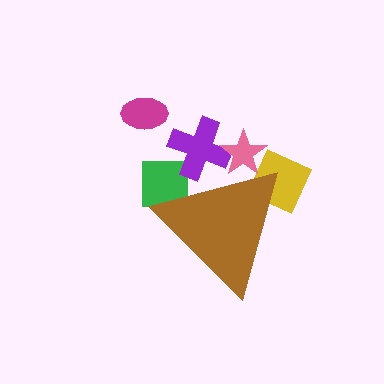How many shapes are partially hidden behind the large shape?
4 shapes are partially hidden.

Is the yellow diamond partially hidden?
Yes, the yellow diamond is partially hidden behind the brown triangle.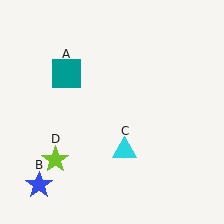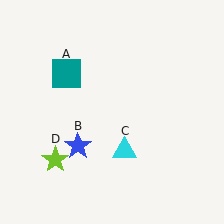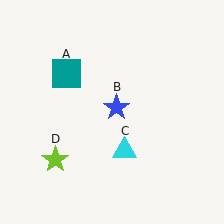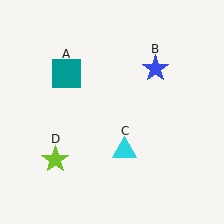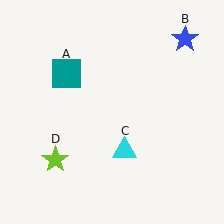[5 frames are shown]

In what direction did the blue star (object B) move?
The blue star (object B) moved up and to the right.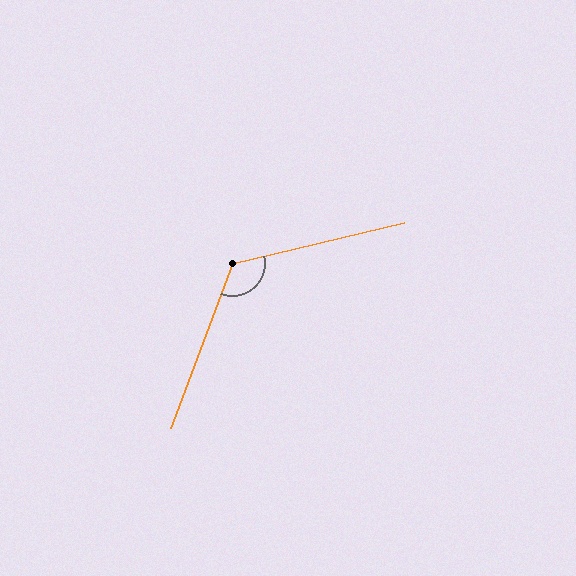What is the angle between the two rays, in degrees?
Approximately 124 degrees.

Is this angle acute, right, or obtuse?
It is obtuse.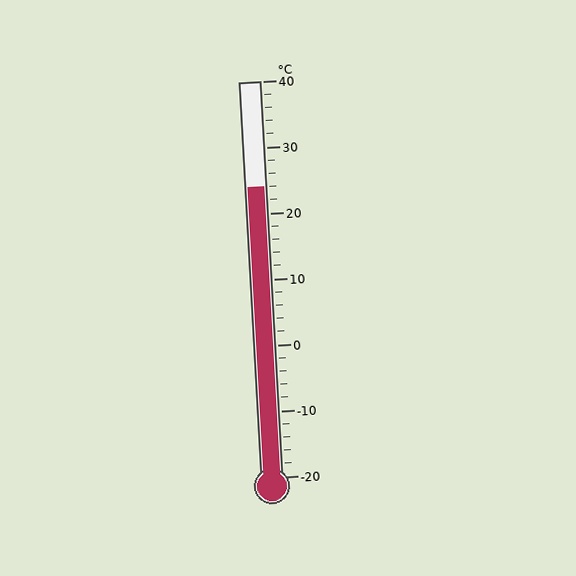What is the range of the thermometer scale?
The thermometer scale ranges from -20°C to 40°C.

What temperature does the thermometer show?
The thermometer shows approximately 24°C.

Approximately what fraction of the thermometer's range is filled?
The thermometer is filled to approximately 75% of its range.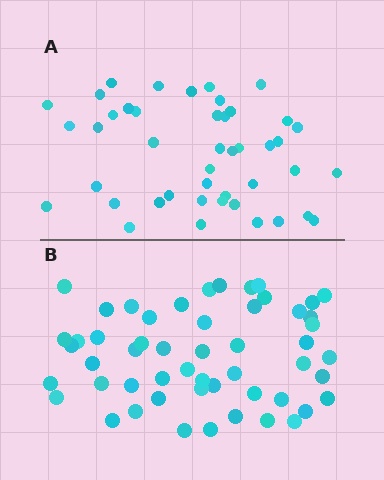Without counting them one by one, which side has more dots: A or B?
Region B (the bottom region) has more dots.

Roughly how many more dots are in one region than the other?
Region B has roughly 8 or so more dots than region A.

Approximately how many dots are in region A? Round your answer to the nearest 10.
About 40 dots. (The exact count is 44, which rounds to 40.)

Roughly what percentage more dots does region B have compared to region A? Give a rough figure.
About 20% more.